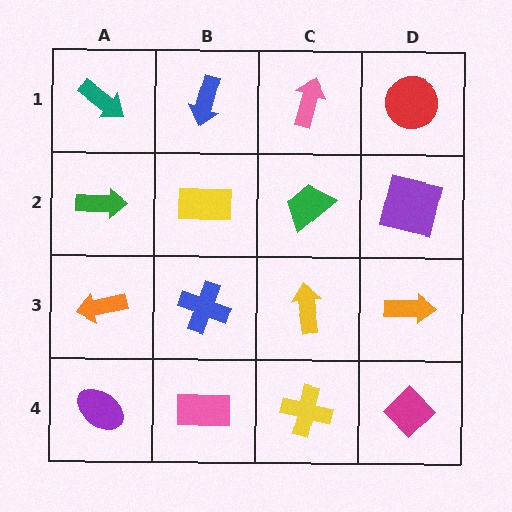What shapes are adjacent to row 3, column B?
A yellow rectangle (row 2, column B), a pink rectangle (row 4, column B), an orange arrow (row 3, column A), a yellow arrow (row 3, column C).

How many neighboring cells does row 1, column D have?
2.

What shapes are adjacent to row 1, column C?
A green trapezoid (row 2, column C), a blue arrow (row 1, column B), a red circle (row 1, column D).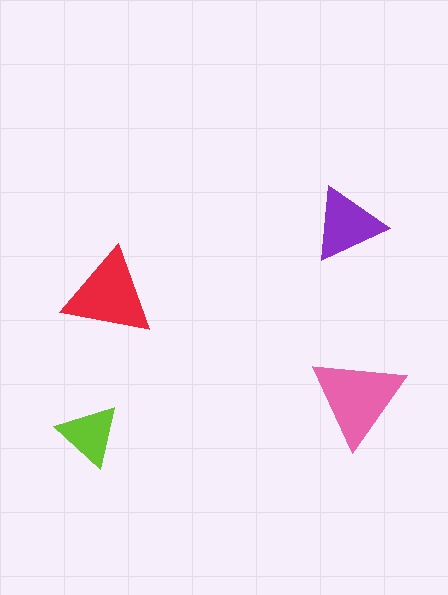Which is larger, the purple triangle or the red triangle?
The red one.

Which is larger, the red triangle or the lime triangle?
The red one.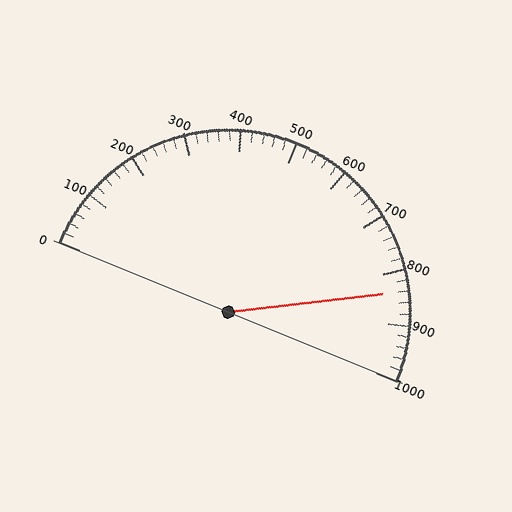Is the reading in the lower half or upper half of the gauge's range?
The reading is in the upper half of the range (0 to 1000).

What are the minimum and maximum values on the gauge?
The gauge ranges from 0 to 1000.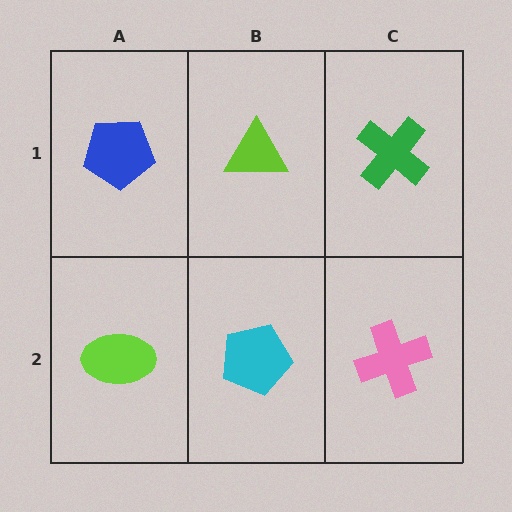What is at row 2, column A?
A lime ellipse.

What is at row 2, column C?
A pink cross.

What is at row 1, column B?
A lime triangle.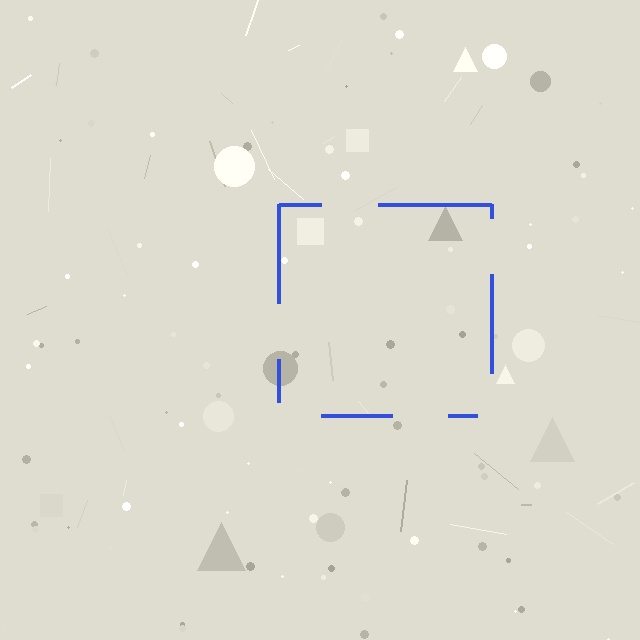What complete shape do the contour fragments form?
The contour fragments form a square.